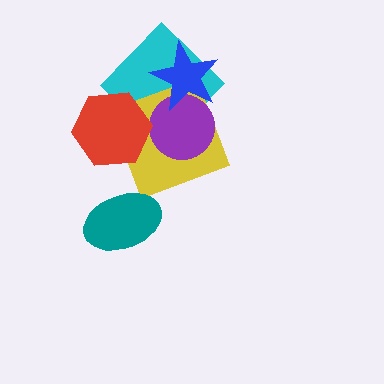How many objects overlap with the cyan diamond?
4 objects overlap with the cyan diamond.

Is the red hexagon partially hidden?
No, no other shape covers it.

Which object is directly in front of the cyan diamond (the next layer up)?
The yellow square is directly in front of the cyan diamond.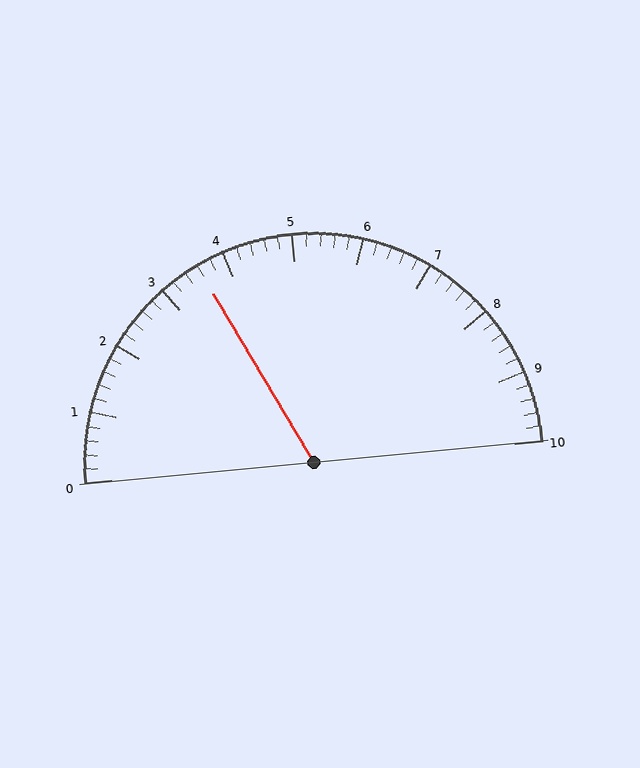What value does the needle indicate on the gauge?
The needle indicates approximately 3.6.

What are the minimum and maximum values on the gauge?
The gauge ranges from 0 to 10.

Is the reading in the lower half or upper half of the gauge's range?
The reading is in the lower half of the range (0 to 10).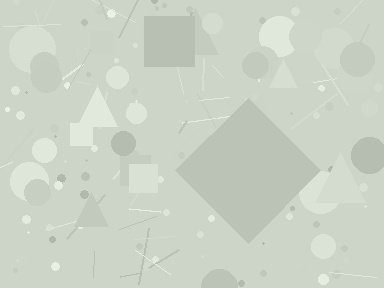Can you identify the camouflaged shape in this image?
The camouflaged shape is a diamond.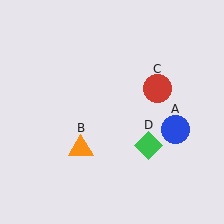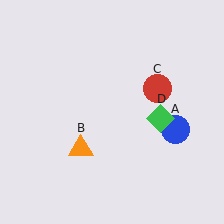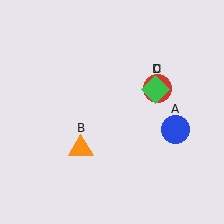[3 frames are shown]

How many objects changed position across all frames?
1 object changed position: green diamond (object D).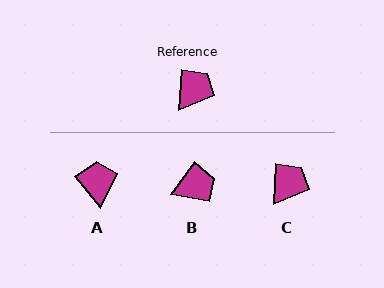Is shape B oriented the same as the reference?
No, it is off by about 32 degrees.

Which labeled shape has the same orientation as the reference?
C.